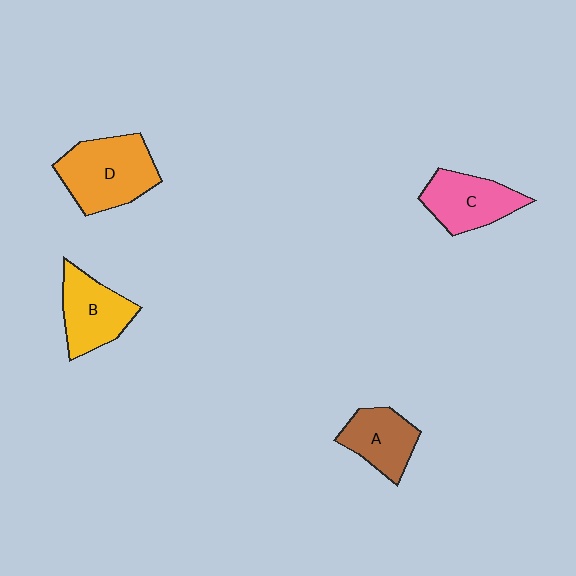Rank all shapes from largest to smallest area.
From largest to smallest: D (orange), B (yellow), C (pink), A (brown).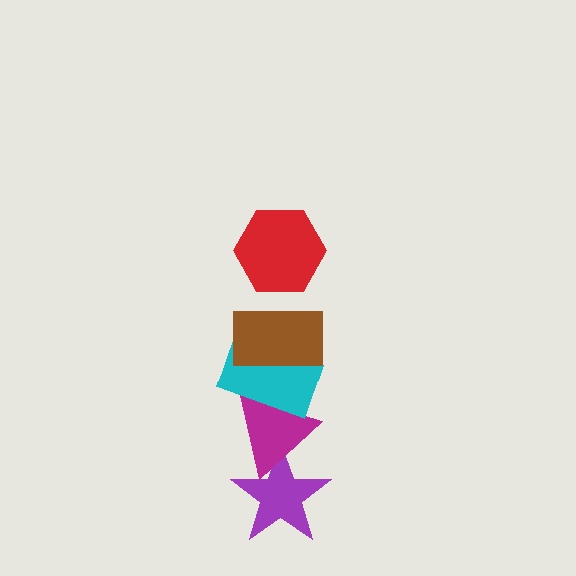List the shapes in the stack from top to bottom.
From top to bottom: the red hexagon, the brown rectangle, the cyan rectangle, the magenta triangle, the purple star.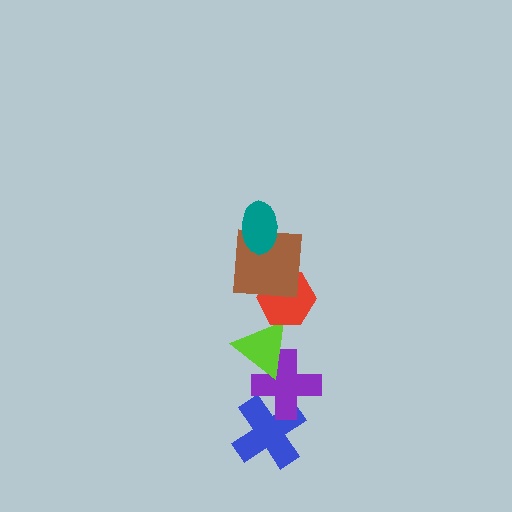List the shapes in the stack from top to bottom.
From top to bottom: the teal ellipse, the brown square, the red hexagon, the lime triangle, the purple cross, the blue cross.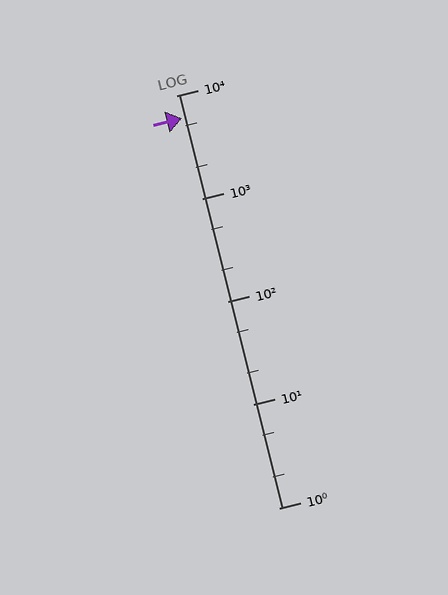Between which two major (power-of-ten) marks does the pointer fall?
The pointer is between 1000 and 10000.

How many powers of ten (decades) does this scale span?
The scale spans 4 decades, from 1 to 10000.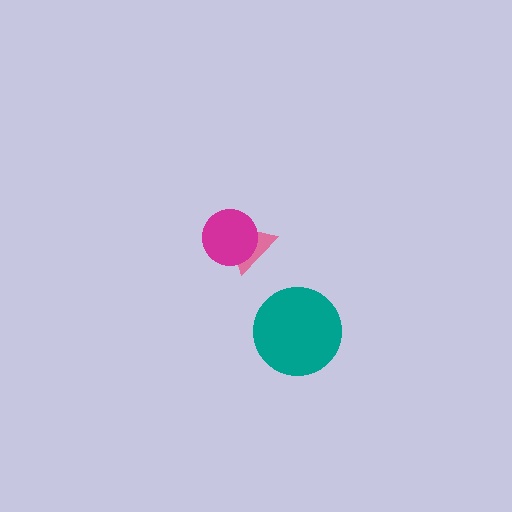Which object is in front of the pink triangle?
The magenta circle is in front of the pink triangle.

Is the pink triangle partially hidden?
Yes, it is partially covered by another shape.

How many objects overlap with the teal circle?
0 objects overlap with the teal circle.